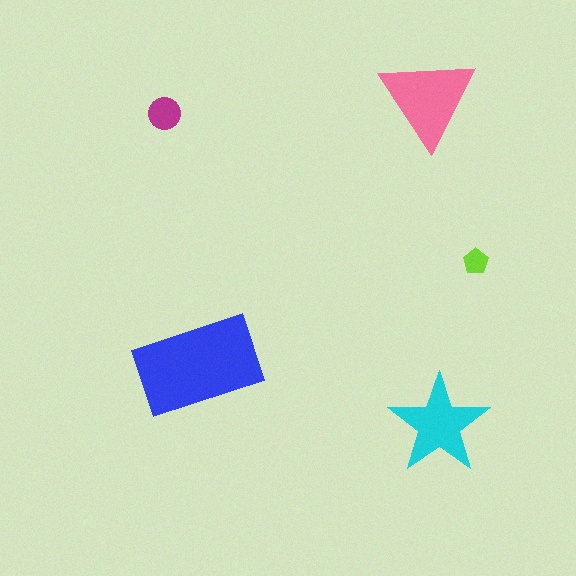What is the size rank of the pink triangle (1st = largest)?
2nd.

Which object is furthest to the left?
The magenta circle is leftmost.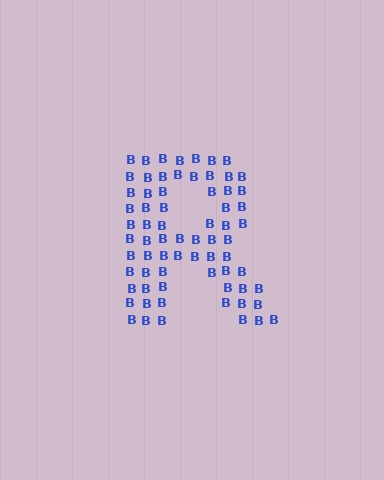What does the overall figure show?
The overall figure shows the letter R.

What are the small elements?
The small elements are letter B's.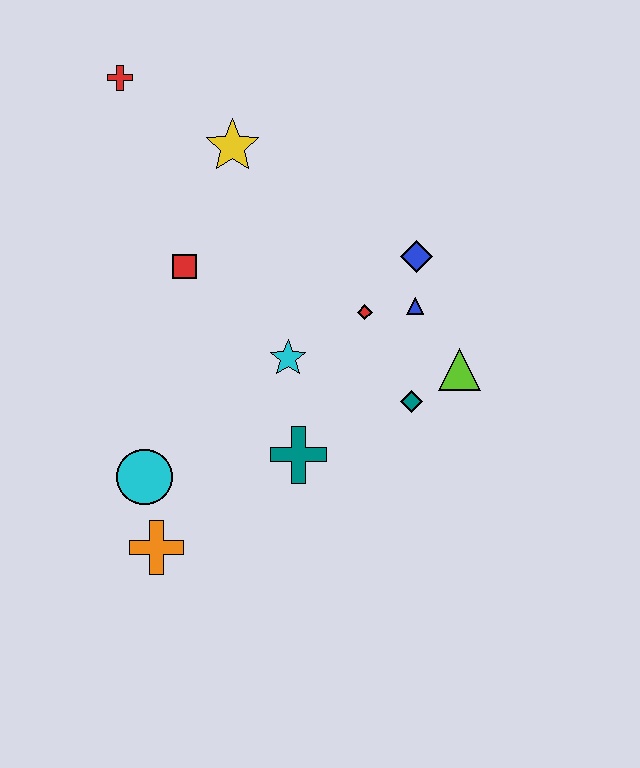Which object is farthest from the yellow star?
The orange cross is farthest from the yellow star.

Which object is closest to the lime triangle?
The teal diamond is closest to the lime triangle.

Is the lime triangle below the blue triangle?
Yes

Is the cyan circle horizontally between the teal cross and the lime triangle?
No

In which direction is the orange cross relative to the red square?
The orange cross is below the red square.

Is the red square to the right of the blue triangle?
No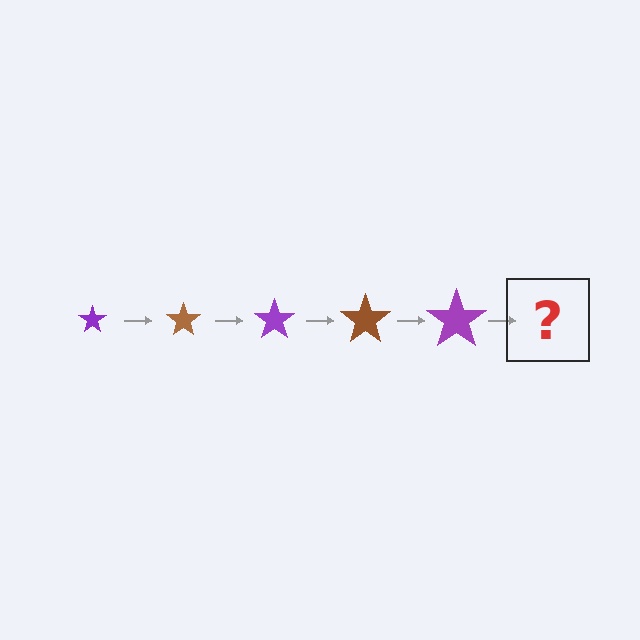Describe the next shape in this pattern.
It should be a brown star, larger than the previous one.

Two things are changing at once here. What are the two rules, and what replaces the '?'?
The two rules are that the star grows larger each step and the color cycles through purple and brown. The '?' should be a brown star, larger than the previous one.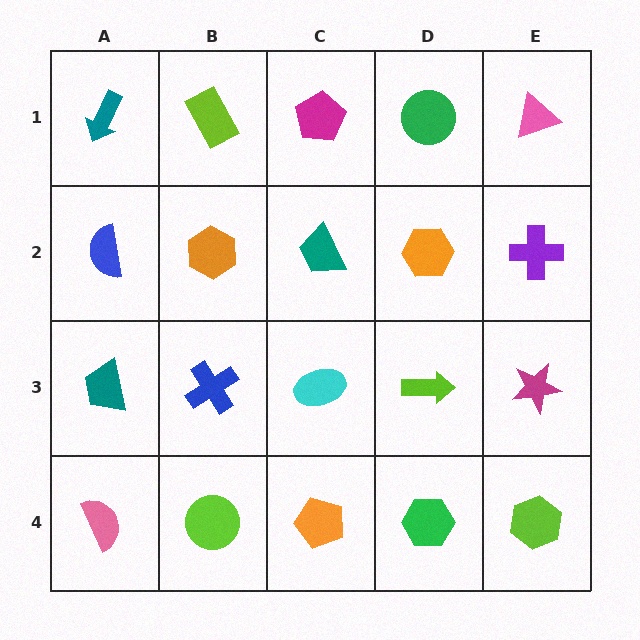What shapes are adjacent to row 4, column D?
A lime arrow (row 3, column D), an orange pentagon (row 4, column C), a lime hexagon (row 4, column E).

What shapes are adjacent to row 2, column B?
A lime rectangle (row 1, column B), a blue cross (row 3, column B), a blue semicircle (row 2, column A), a teal trapezoid (row 2, column C).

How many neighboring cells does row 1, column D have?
3.